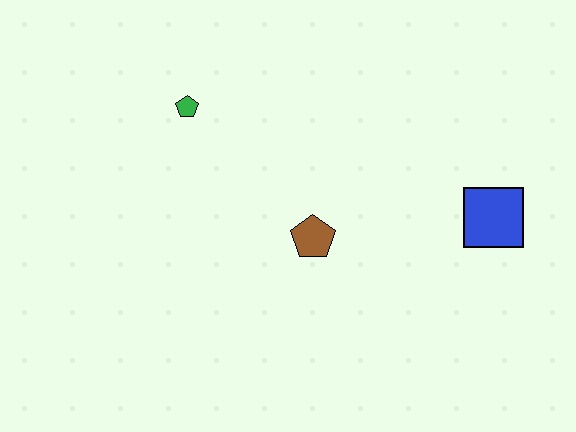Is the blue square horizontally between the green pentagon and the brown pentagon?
No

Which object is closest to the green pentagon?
The brown pentagon is closest to the green pentagon.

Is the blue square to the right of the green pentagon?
Yes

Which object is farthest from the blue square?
The green pentagon is farthest from the blue square.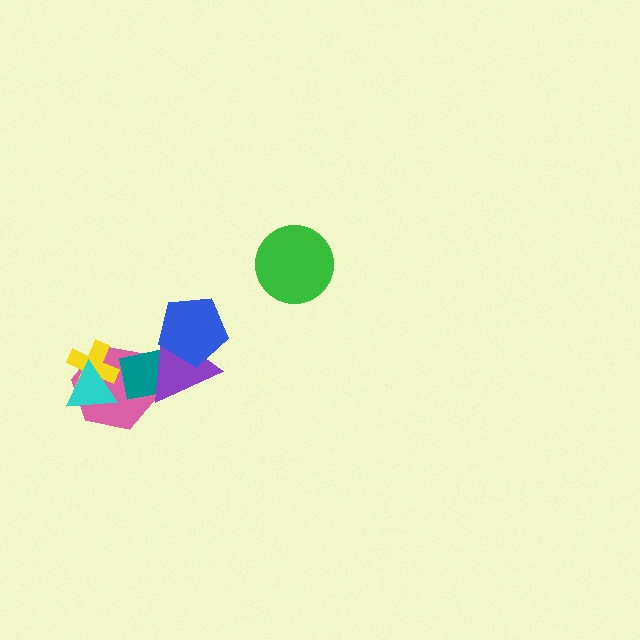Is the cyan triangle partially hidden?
No, no other shape covers it.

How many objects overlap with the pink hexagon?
4 objects overlap with the pink hexagon.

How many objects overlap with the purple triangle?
3 objects overlap with the purple triangle.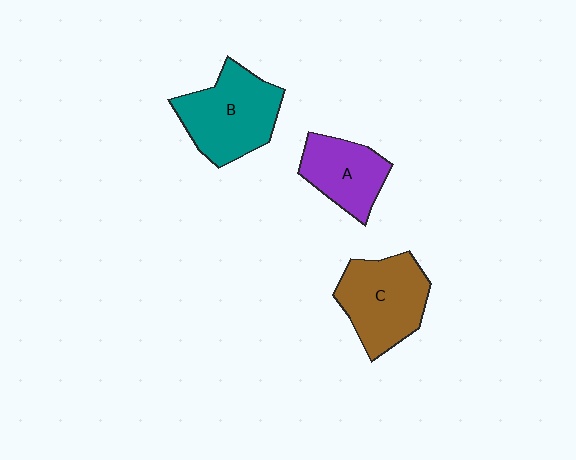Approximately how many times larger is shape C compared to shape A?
Approximately 1.3 times.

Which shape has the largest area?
Shape B (teal).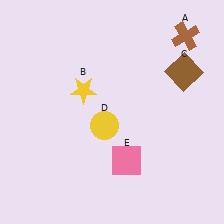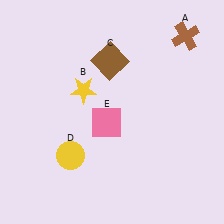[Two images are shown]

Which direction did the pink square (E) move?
The pink square (E) moved up.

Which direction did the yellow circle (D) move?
The yellow circle (D) moved left.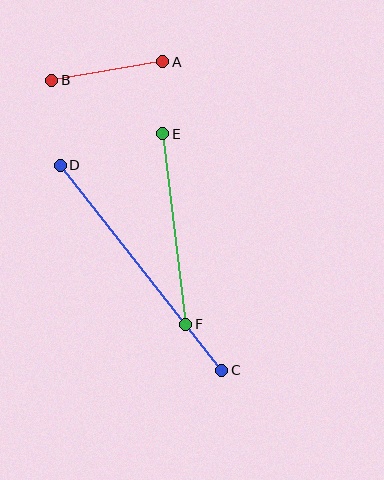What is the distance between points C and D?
The distance is approximately 261 pixels.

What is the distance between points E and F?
The distance is approximately 192 pixels.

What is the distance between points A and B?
The distance is approximately 112 pixels.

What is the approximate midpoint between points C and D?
The midpoint is at approximately (141, 268) pixels.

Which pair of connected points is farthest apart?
Points C and D are farthest apart.